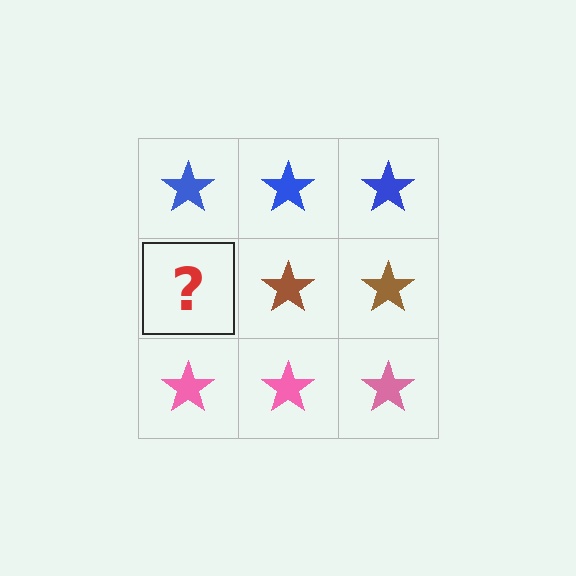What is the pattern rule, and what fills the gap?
The rule is that each row has a consistent color. The gap should be filled with a brown star.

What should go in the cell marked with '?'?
The missing cell should contain a brown star.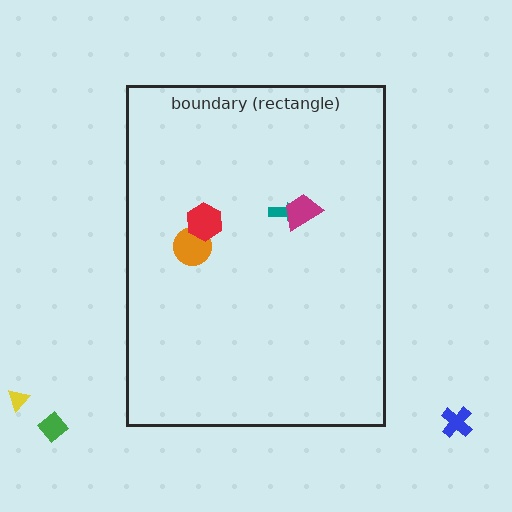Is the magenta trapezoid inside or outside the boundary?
Inside.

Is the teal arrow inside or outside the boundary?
Inside.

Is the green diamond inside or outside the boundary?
Outside.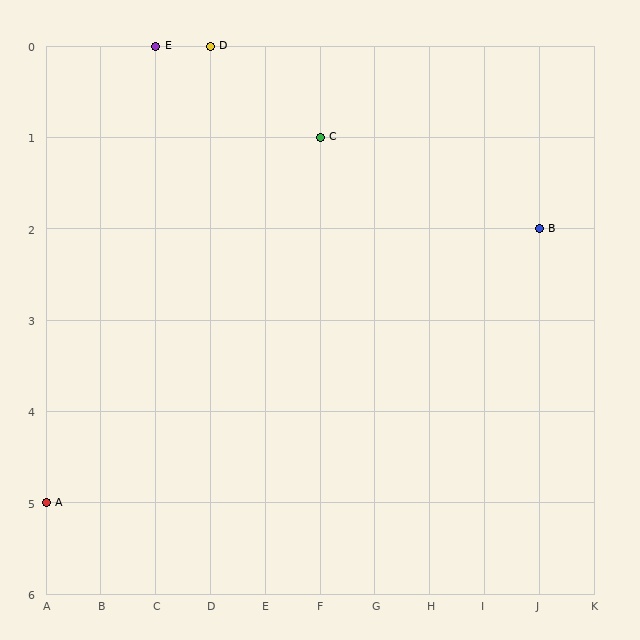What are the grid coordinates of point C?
Point C is at grid coordinates (F, 1).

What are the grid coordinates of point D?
Point D is at grid coordinates (D, 0).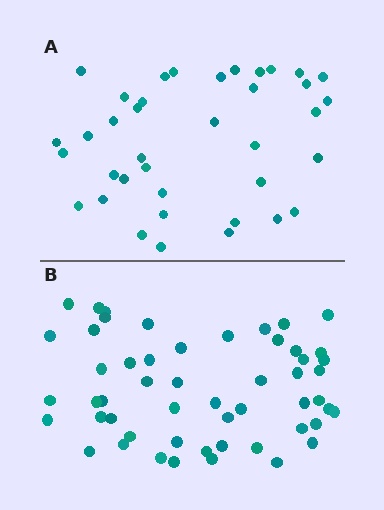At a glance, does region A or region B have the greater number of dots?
Region B (the bottom region) has more dots.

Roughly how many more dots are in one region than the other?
Region B has approximately 15 more dots than region A.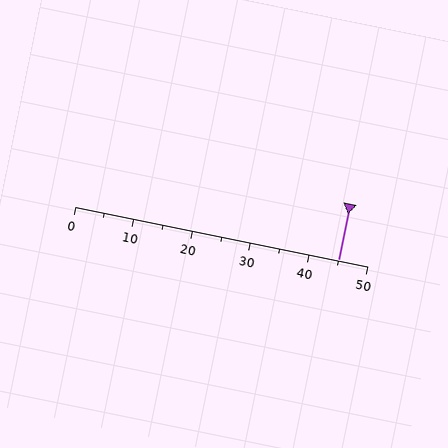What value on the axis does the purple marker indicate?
The marker indicates approximately 45.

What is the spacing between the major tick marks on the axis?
The major ticks are spaced 10 apart.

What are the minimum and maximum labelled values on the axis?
The axis runs from 0 to 50.